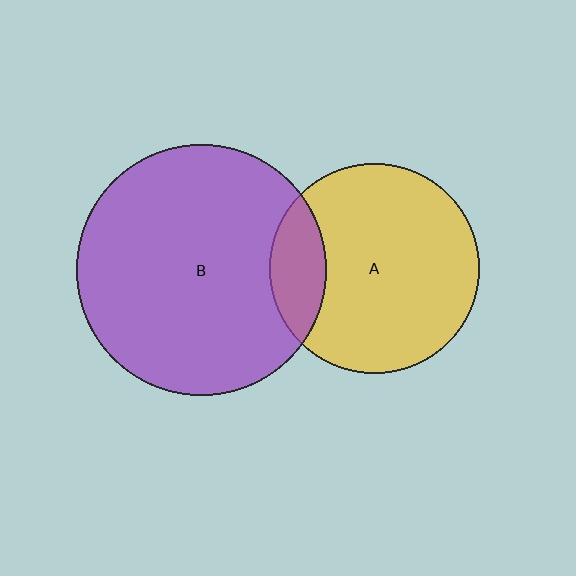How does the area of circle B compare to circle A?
Approximately 1.4 times.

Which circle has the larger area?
Circle B (purple).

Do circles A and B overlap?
Yes.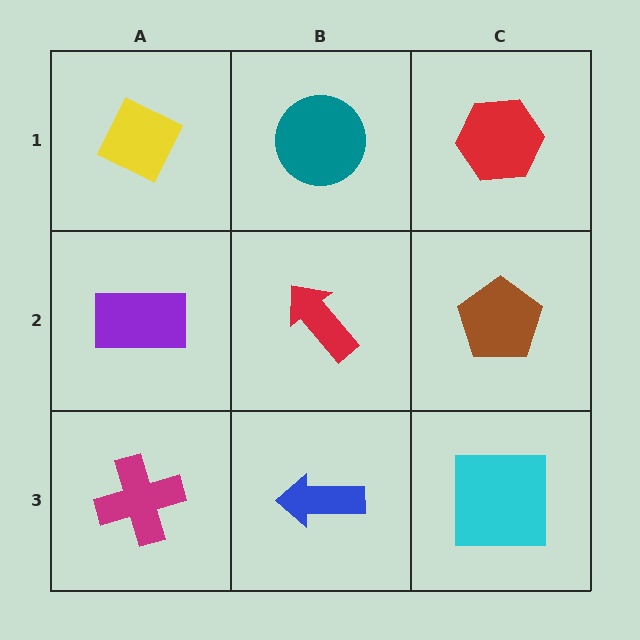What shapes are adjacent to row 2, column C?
A red hexagon (row 1, column C), a cyan square (row 3, column C), a red arrow (row 2, column B).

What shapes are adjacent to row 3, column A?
A purple rectangle (row 2, column A), a blue arrow (row 3, column B).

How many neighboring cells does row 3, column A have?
2.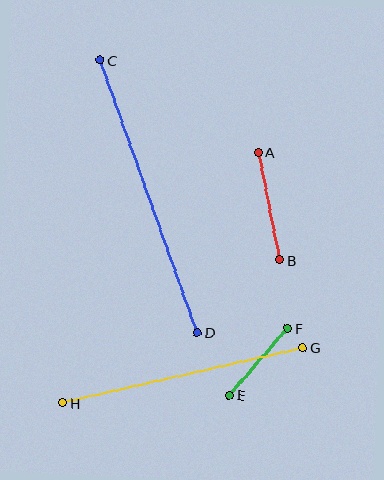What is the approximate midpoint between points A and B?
The midpoint is at approximately (269, 206) pixels.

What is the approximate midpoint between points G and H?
The midpoint is at approximately (183, 375) pixels.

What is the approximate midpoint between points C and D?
The midpoint is at approximately (149, 197) pixels.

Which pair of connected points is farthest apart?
Points C and D are farthest apart.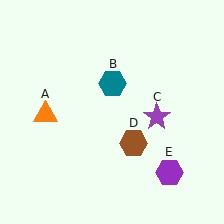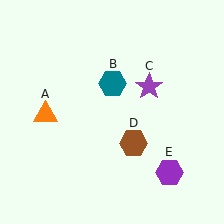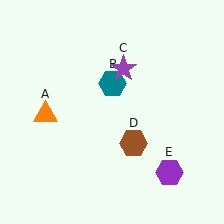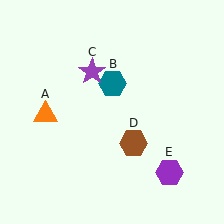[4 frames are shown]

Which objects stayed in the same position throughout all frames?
Orange triangle (object A) and teal hexagon (object B) and brown hexagon (object D) and purple hexagon (object E) remained stationary.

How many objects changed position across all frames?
1 object changed position: purple star (object C).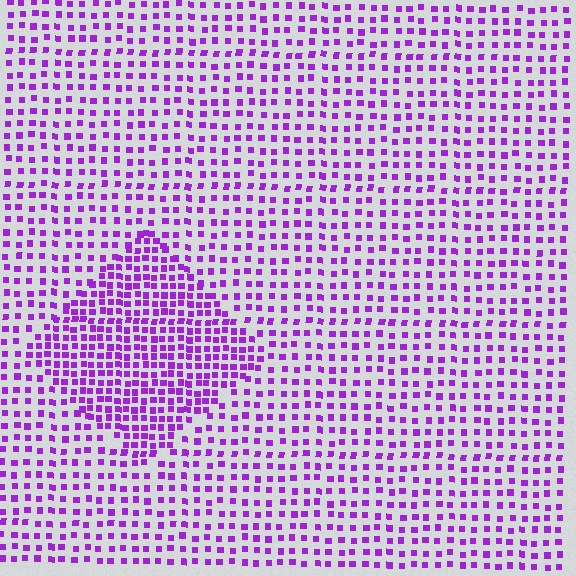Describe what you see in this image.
The image contains small purple elements arranged at two different densities. A diamond-shaped region is visible where the elements are more densely packed than the surrounding area.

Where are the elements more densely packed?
The elements are more densely packed inside the diamond boundary.